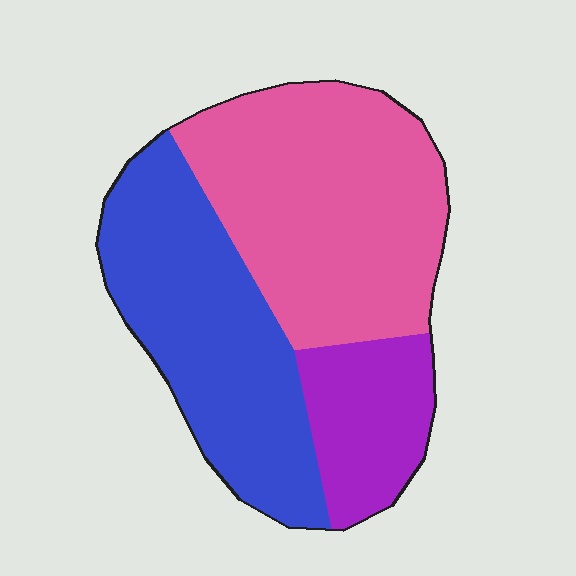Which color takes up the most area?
Pink, at roughly 45%.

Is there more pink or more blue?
Pink.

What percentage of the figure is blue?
Blue takes up about three eighths (3/8) of the figure.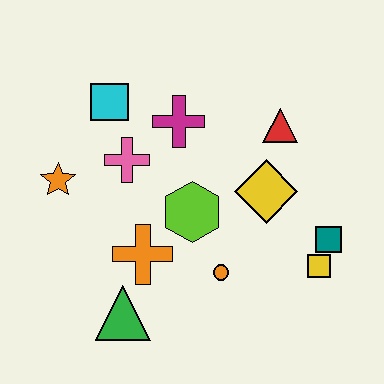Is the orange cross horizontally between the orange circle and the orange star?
Yes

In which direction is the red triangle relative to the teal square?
The red triangle is above the teal square.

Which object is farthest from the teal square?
The orange star is farthest from the teal square.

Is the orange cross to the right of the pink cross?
Yes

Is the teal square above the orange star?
No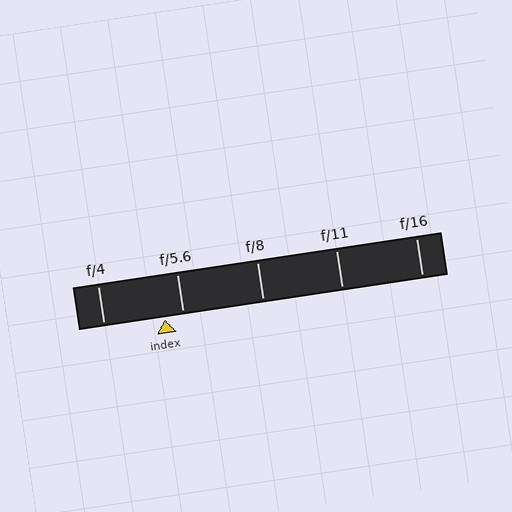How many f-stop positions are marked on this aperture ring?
There are 5 f-stop positions marked.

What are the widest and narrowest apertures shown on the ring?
The widest aperture shown is f/4 and the narrowest is f/16.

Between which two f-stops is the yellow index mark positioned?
The index mark is between f/4 and f/5.6.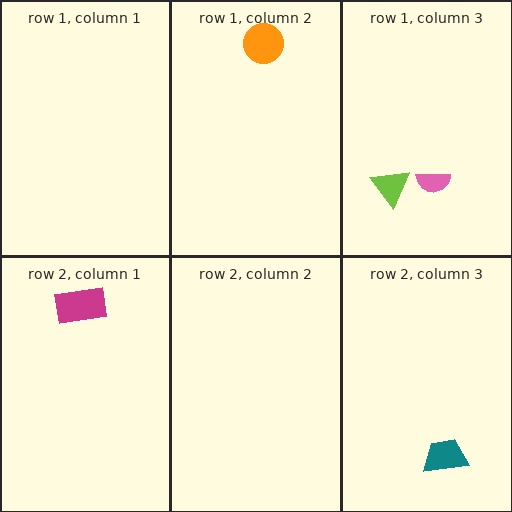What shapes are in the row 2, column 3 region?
The teal trapezoid.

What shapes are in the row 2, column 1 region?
The magenta rectangle.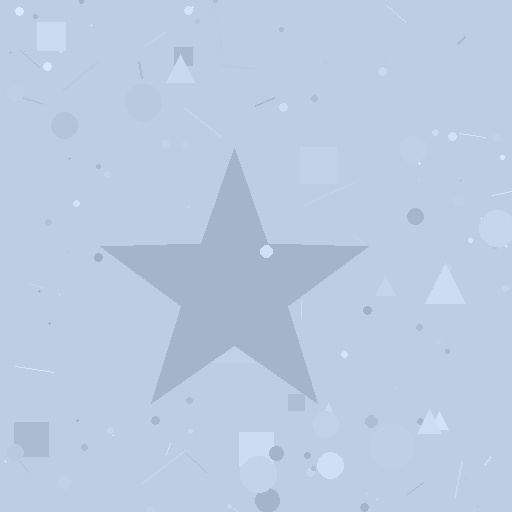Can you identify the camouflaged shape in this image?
The camouflaged shape is a star.